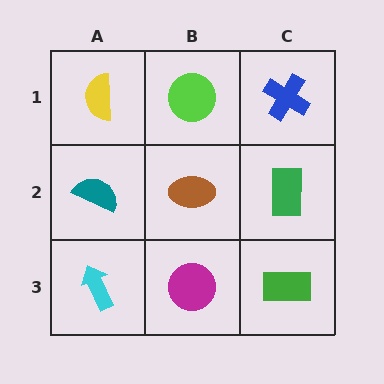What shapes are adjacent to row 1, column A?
A teal semicircle (row 2, column A), a lime circle (row 1, column B).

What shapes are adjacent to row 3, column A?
A teal semicircle (row 2, column A), a magenta circle (row 3, column B).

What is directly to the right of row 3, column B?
A green rectangle.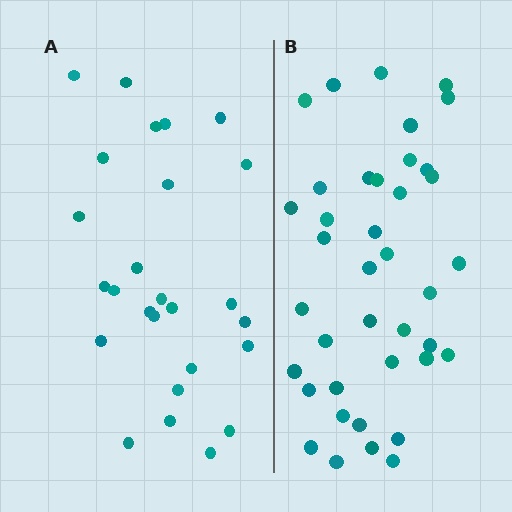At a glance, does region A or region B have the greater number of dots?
Region B (the right region) has more dots.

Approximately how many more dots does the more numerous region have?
Region B has approximately 15 more dots than region A.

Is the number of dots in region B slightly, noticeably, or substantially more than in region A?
Region B has substantially more. The ratio is roughly 1.5 to 1.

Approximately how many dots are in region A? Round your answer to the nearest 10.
About 30 dots. (The exact count is 26, which rounds to 30.)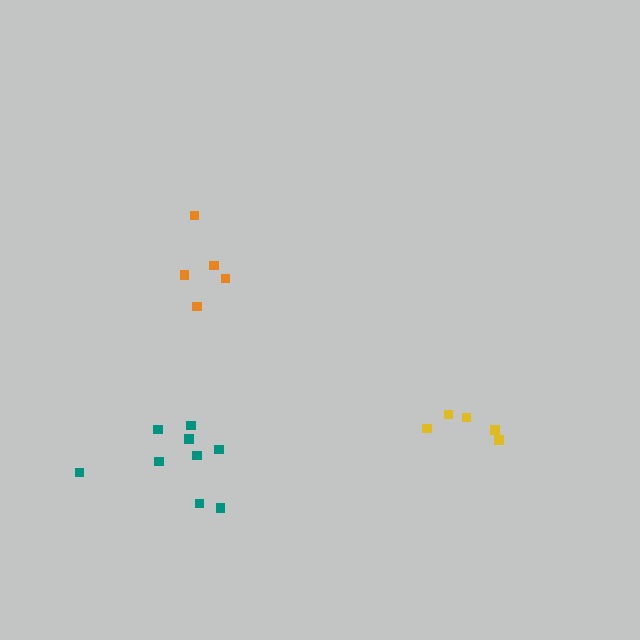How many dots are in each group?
Group 1: 5 dots, Group 2: 5 dots, Group 3: 9 dots (19 total).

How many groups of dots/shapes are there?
There are 3 groups.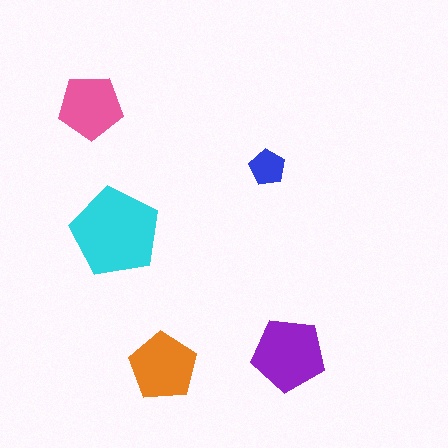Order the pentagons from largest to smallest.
the cyan one, the purple one, the orange one, the pink one, the blue one.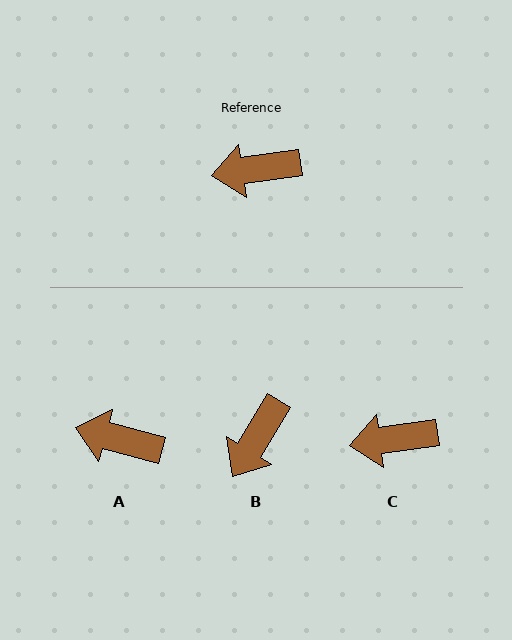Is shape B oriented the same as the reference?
No, it is off by about 50 degrees.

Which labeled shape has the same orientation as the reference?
C.